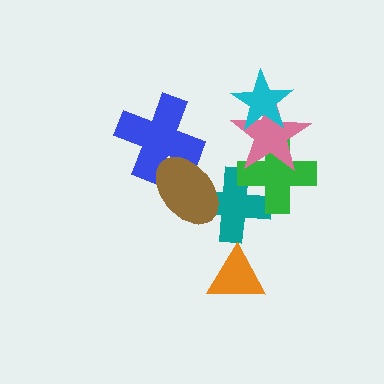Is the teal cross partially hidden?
Yes, it is partially covered by another shape.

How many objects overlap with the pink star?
2 objects overlap with the pink star.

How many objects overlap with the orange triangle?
0 objects overlap with the orange triangle.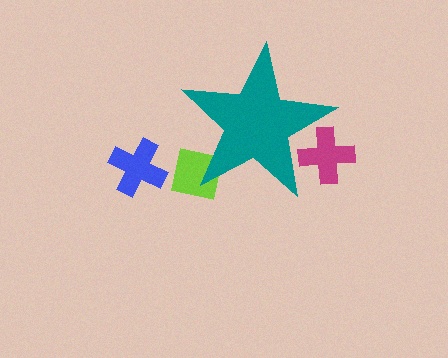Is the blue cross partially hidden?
No, the blue cross is fully visible.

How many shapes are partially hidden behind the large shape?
2 shapes are partially hidden.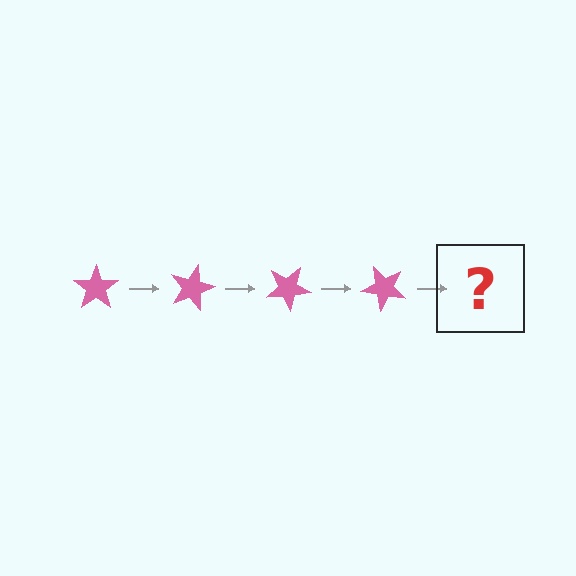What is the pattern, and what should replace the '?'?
The pattern is that the star rotates 15 degrees each step. The '?' should be a pink star rotated 60 degrees.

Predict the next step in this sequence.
The next step is a pink star rotated 60 degrees.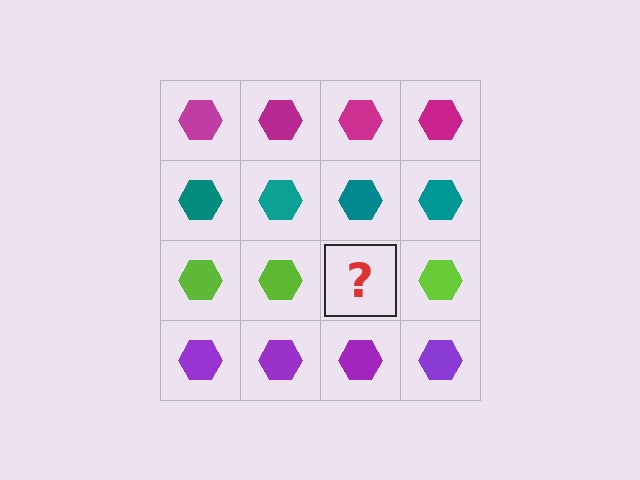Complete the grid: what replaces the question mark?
The question mark should be replaced with a lime hexagon.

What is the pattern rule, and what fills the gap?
The rule is that each row has a consistent color. The gap should be filled with a lime hexagon.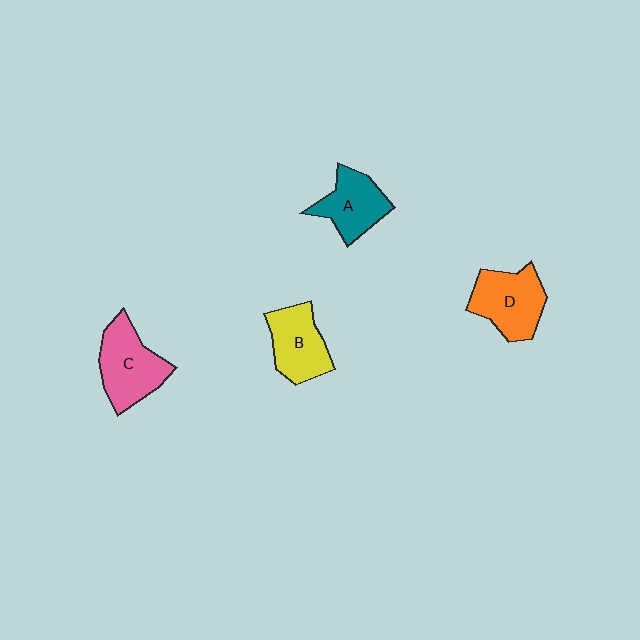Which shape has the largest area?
Shape C (pink).